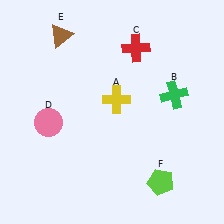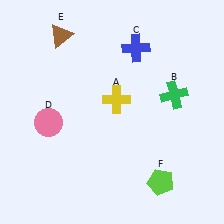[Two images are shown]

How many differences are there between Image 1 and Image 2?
There is 1 difference between the two images.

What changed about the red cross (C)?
In Image 1, C is red. In Image 2, it changed to blue.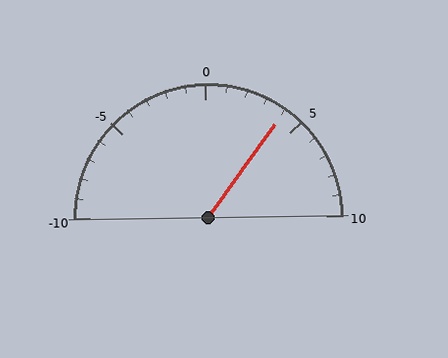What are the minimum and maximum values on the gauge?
The gauge ranges from -10 to 10.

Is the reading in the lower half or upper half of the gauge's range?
The reading is in the upper half of the range (-10 to 10).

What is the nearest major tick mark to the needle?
The nearest major tick mark is 5.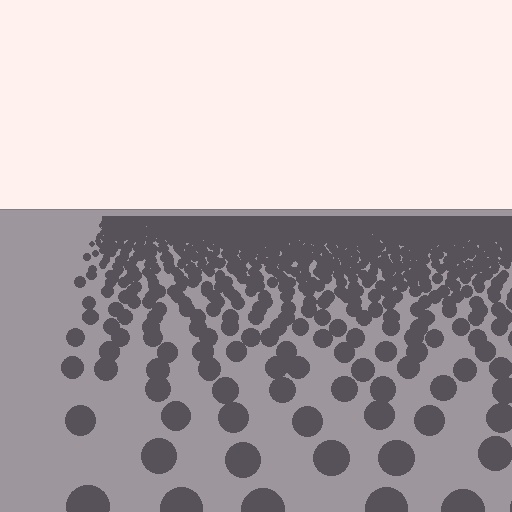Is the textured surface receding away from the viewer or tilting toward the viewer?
The surface is receding away from the viewer. Texture elements get smaller and denser toward the top.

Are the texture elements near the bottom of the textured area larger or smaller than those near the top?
Larger. Near the bottom, elements are closer to the viewer and appear at a bigger on-screen size.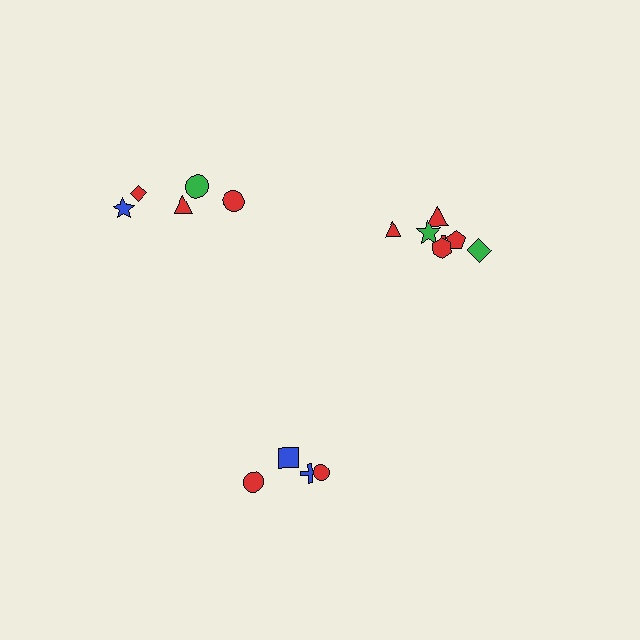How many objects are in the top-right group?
There are 7 objects.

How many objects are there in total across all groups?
There are 16 objects.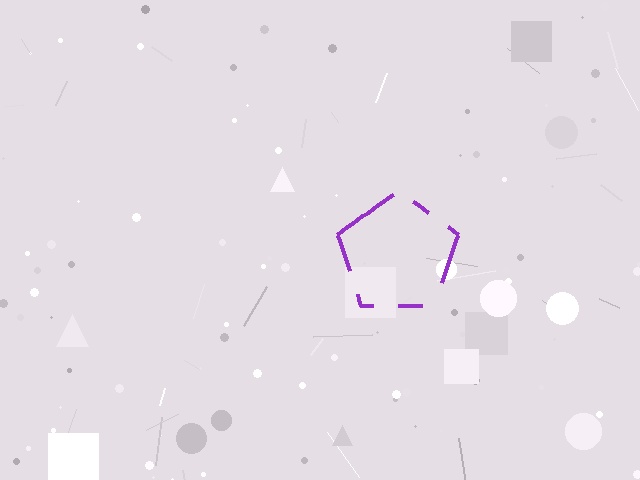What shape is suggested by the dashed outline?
The dashed outline suggests a pentagon.